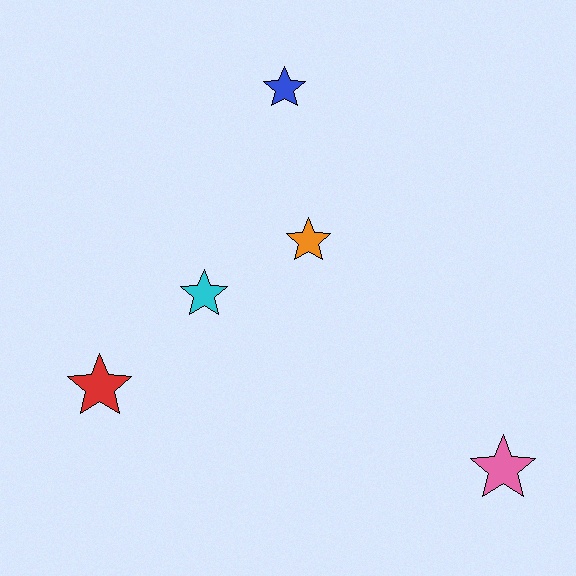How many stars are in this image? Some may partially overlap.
There are 5 stars.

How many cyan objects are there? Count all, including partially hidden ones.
There is 1 cyan object.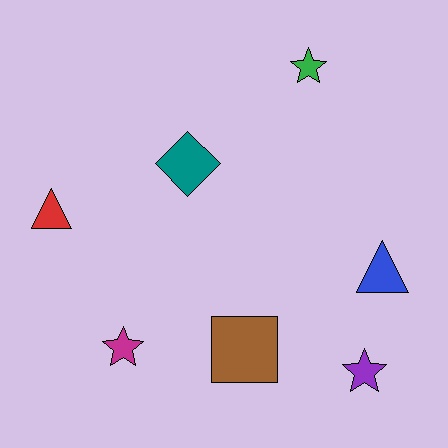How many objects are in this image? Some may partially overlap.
There are 7 objects.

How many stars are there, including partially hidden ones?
There are 3 stars.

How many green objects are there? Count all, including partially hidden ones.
There is 1 green object.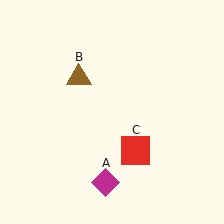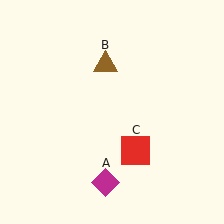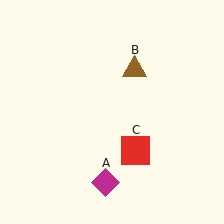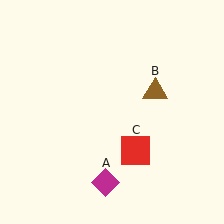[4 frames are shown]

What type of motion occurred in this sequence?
The brown triangle (object B) rotated clockwise around the center of the scene.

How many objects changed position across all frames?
1 object changed position: brown triangle (object B).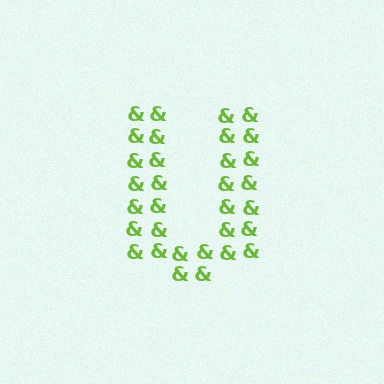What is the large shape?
The large shape is the letter U.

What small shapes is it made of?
It is made of small ampersands.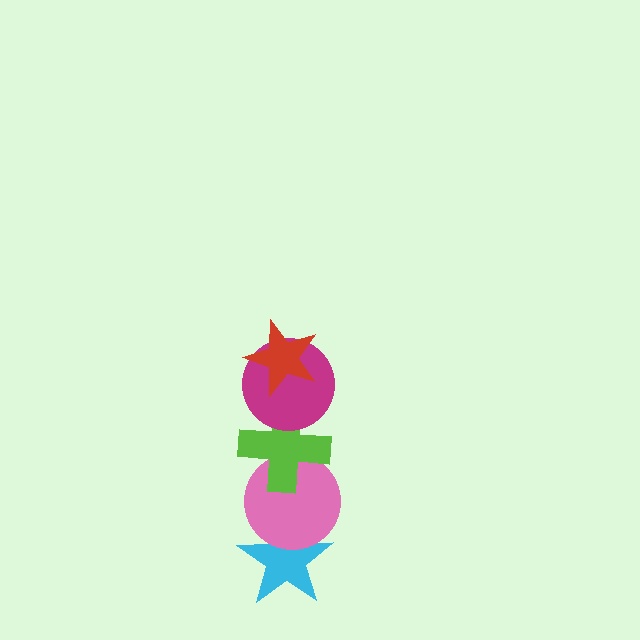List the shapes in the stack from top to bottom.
From top to bottom: the red star, the magenta circle, the lime cross, the pink circle, the cyan star.